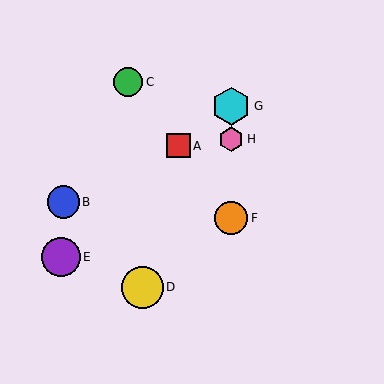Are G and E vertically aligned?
No, G is at x≈231 and E is at x≈61.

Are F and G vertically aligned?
Yes, both are at x≈231.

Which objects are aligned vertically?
Objects F, G, H are aligned vertically.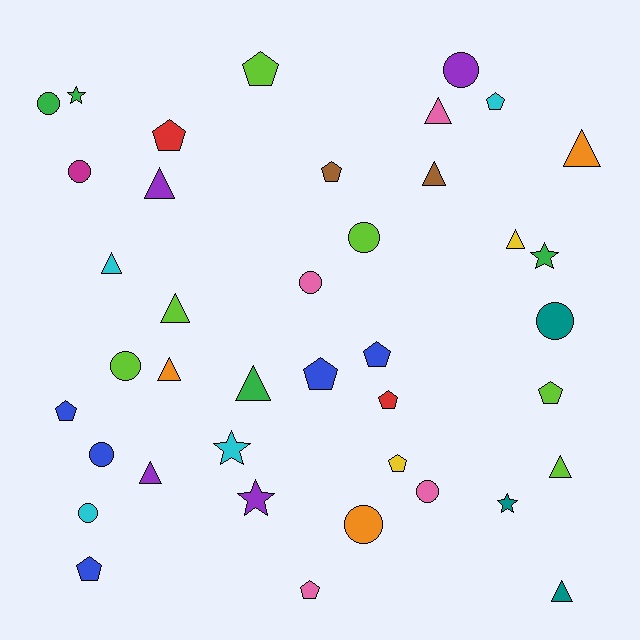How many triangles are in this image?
There are 12 triangles.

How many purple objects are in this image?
There are 4 purple objects.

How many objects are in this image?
There are 40 objects.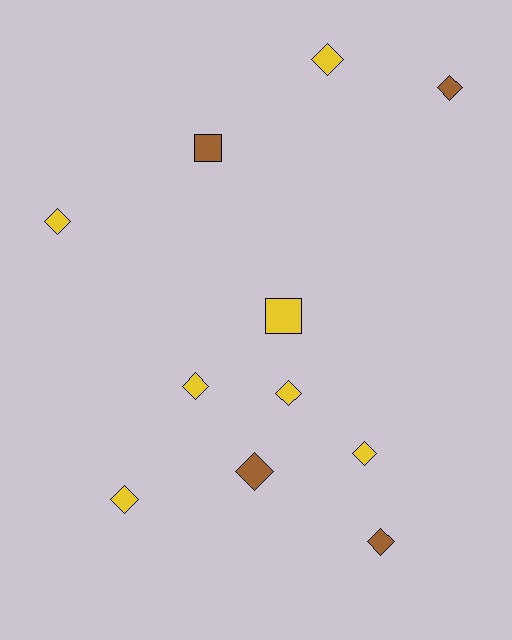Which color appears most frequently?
Yellow, with 7 objects.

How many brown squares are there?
There is 1 brown square.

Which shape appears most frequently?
Diamond, with 9 objects.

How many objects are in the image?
There are 11 objects.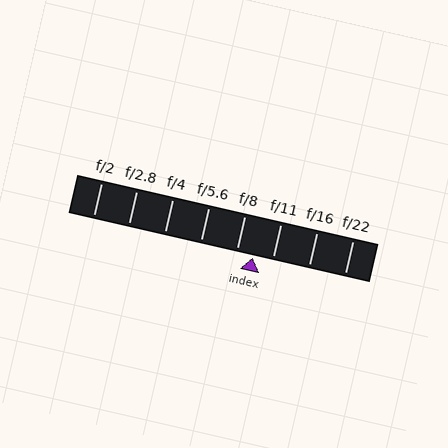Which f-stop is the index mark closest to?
The index mark is closest to f/8.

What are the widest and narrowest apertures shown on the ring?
The widest aperture shown is f/2 and the narrowest is f/22.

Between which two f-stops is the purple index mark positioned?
The index mark is between f/8 and f/11.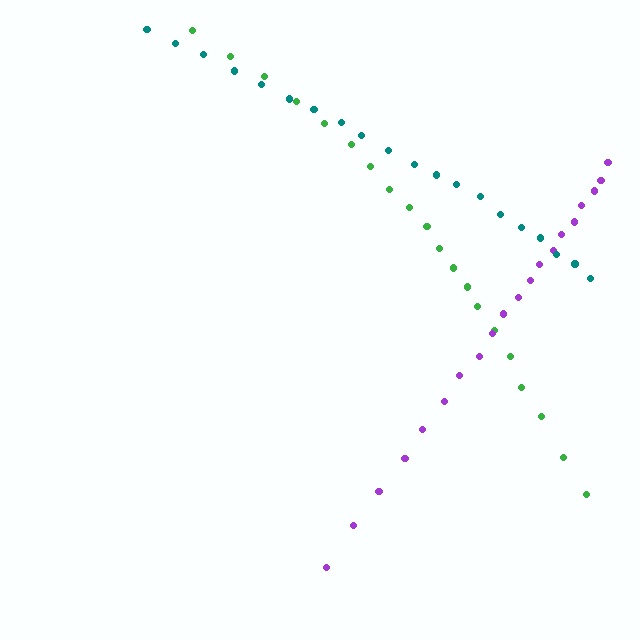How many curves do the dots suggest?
There are 3 distinct paths.